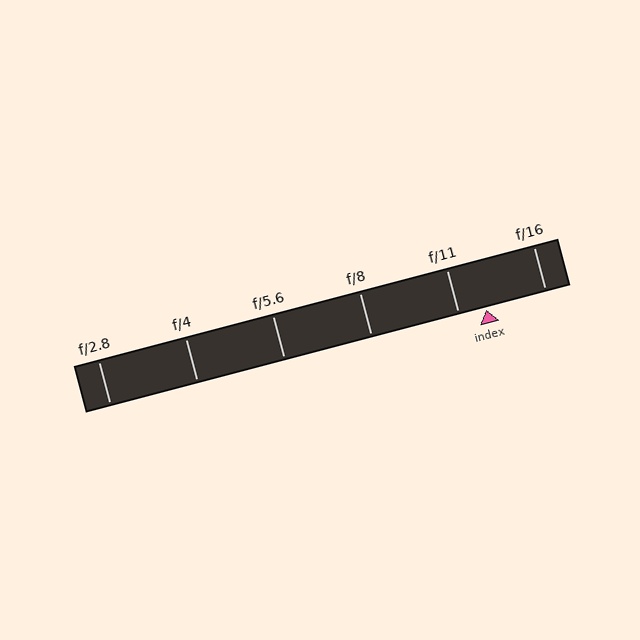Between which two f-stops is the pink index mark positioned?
The index mark is between f/11 and f/16.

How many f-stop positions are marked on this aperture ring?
There are 6 f-stop positions marked.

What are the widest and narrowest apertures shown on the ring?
The widest aperture shown is f/2.8 and the narrowest is f/16.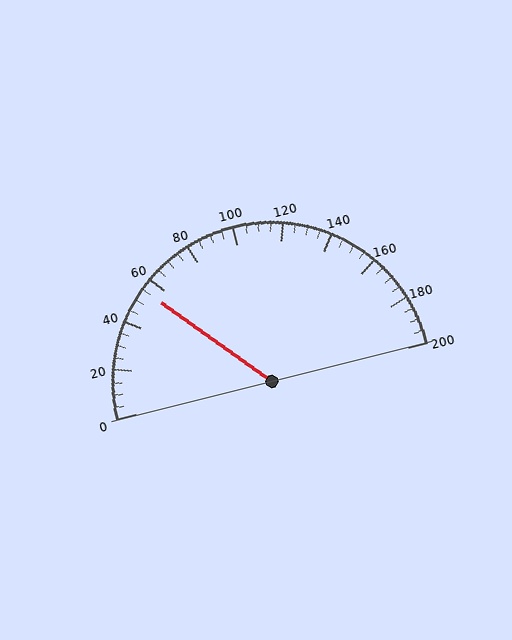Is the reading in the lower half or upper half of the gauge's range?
The reading is in the lower half of the range (0 to 200).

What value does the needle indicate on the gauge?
The needle indicates approximately 55.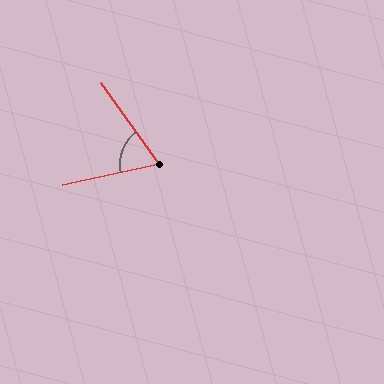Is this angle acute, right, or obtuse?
It is acute.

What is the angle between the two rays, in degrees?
Approximately 66 degrees.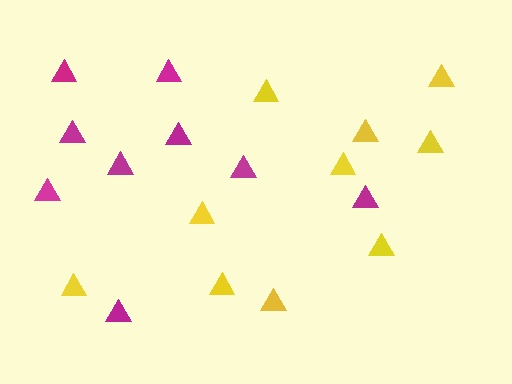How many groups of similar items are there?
There are 2 groups: one group of yellow triangles (10) and one group of magenta triangles (9).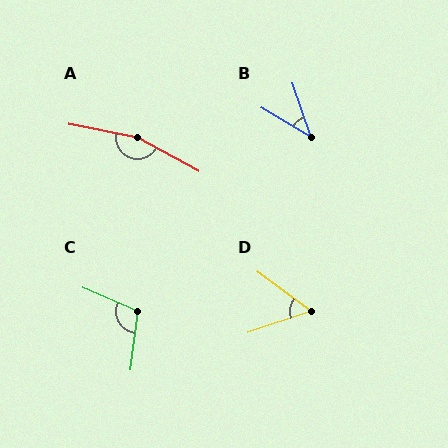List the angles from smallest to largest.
B (41°), D (55°), C (106°), A (163°).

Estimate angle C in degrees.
Approximately 106 degrees.